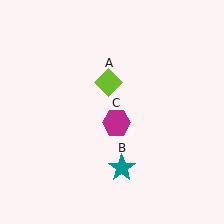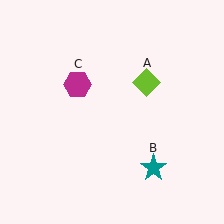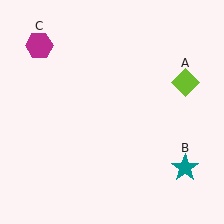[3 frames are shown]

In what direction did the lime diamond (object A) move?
The lime diamond (object A) moved right.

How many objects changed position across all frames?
3 objects changed position: lime diamond (object A), teal star (object B), magenta hexagon (object C).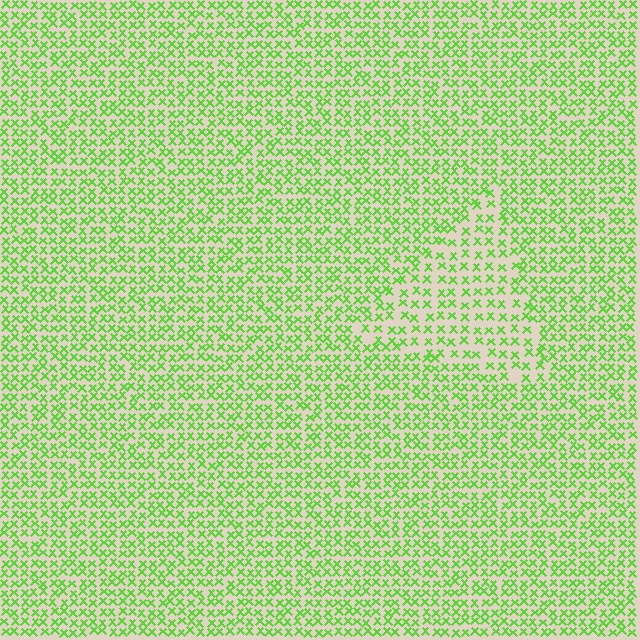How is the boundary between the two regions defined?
The boundary is defined by a change in element density (approximately 1.6x ratio). All elements are the same color, size, and shape.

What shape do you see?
I see a triangle.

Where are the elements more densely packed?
The elements are more densely packed outside the triangle boundary.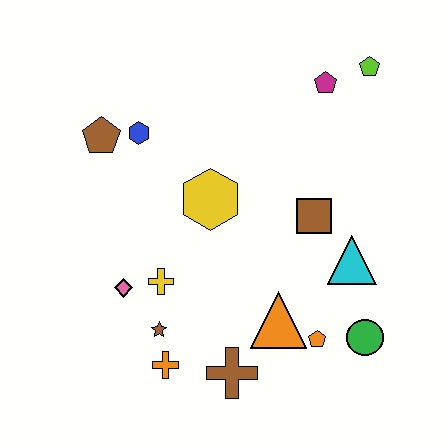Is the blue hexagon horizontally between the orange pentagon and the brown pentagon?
Yes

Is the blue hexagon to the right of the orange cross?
No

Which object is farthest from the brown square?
The brown pentagon is farthest from the brown square.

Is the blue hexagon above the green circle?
Yes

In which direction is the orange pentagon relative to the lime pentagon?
The orange pentagon is below the lime pentagon.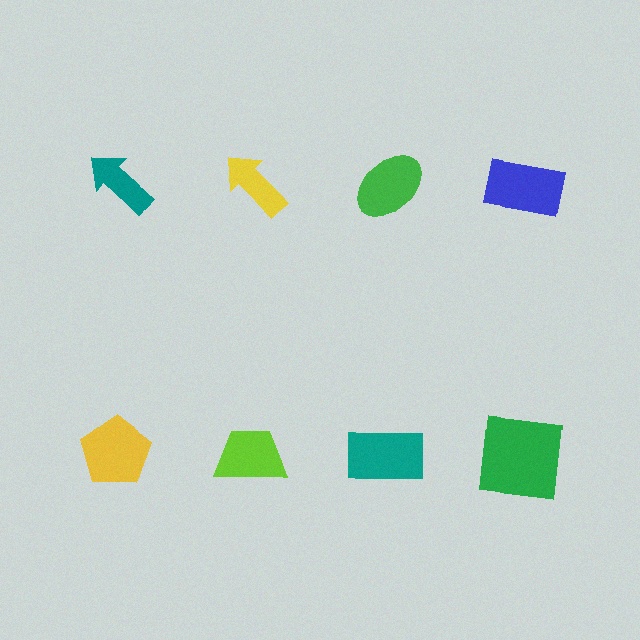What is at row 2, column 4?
A green square.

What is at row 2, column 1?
A yellow pentagon.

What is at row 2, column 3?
A teal rectangle.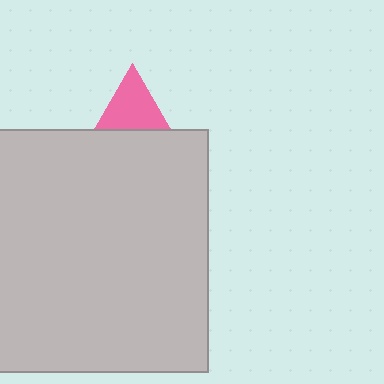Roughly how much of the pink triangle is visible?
A small part of it is visible (roughly 33%).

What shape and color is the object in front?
The object in front is a light gray square.